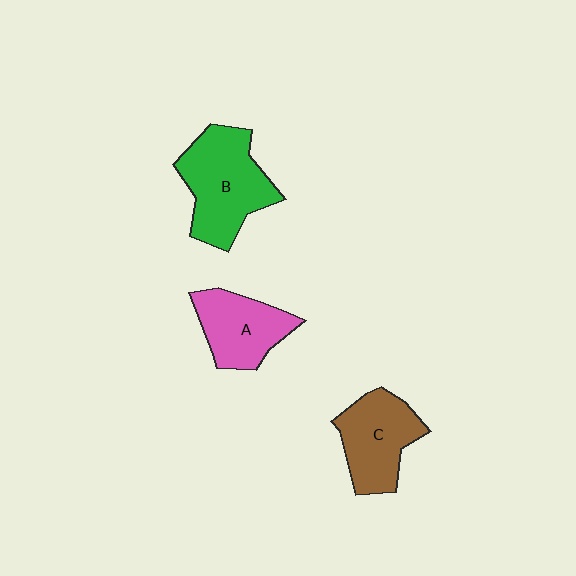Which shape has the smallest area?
Shape A (pink).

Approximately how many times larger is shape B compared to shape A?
Approximately 1.4 times.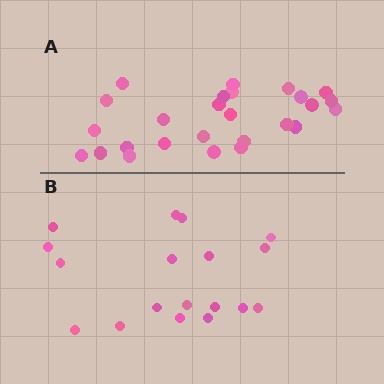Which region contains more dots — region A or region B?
Region A (the top region) has more dots.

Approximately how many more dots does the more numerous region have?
Region A has roughly 8 or so more dots than region B.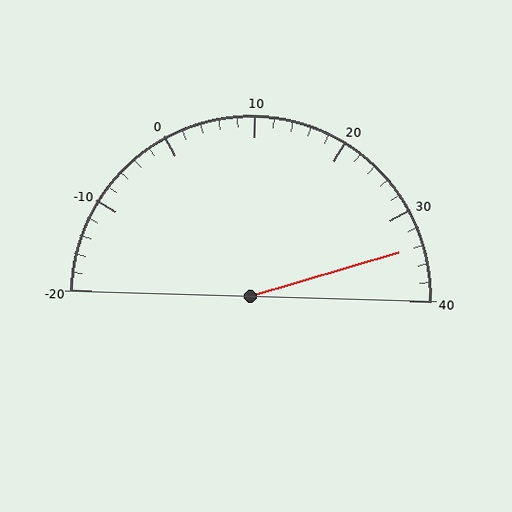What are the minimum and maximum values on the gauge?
The gauge ranges from -20 to 40.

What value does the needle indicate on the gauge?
The needle indicates approximately 34.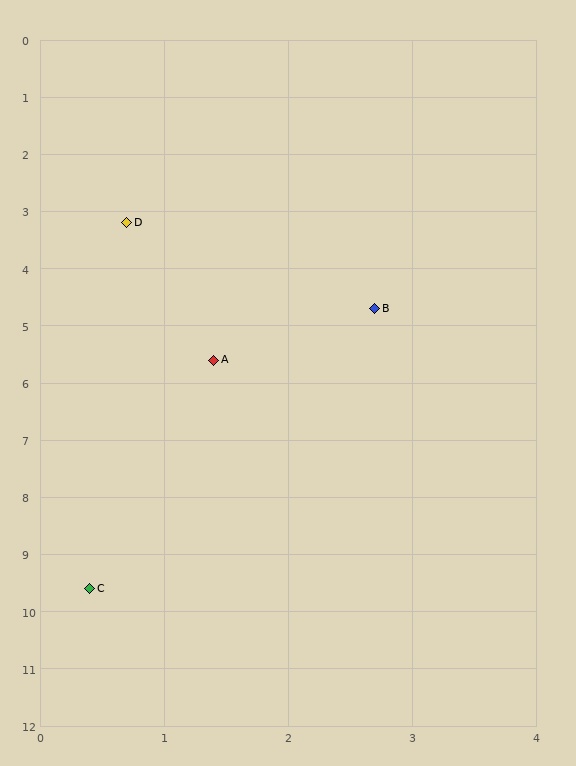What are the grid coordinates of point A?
Point A is at approximately (1.4, 5.6).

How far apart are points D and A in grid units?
Points D and A are about 2.5 grid units apart.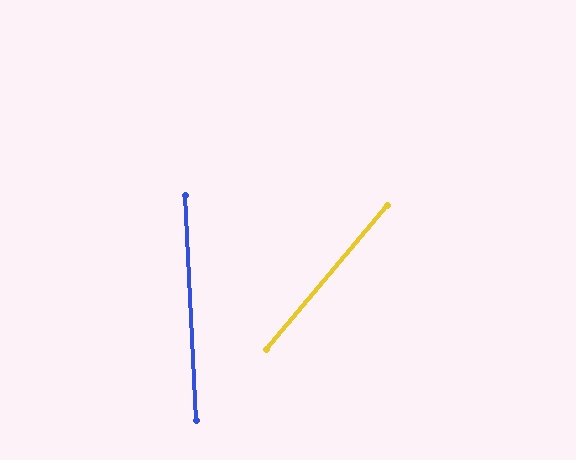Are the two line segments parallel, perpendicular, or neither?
Neither parallel nor perpendicular — they differ by about 43°.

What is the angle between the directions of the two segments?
Approximately 43 degrees.